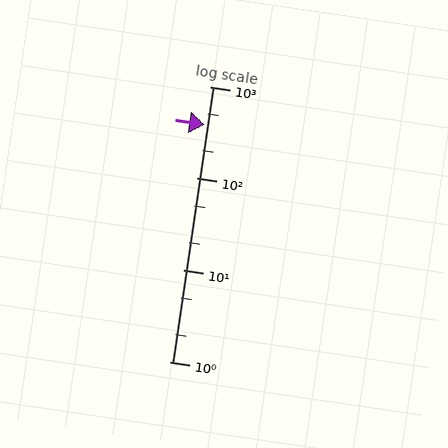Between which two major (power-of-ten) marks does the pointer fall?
The pointer is between 100 and 1000.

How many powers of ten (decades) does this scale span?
The scale spans 3 decades, from 1 to 1000.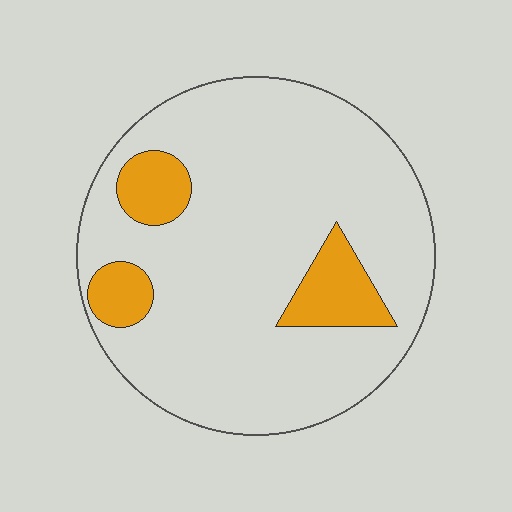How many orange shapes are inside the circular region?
3.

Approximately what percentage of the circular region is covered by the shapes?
Approximately 15%.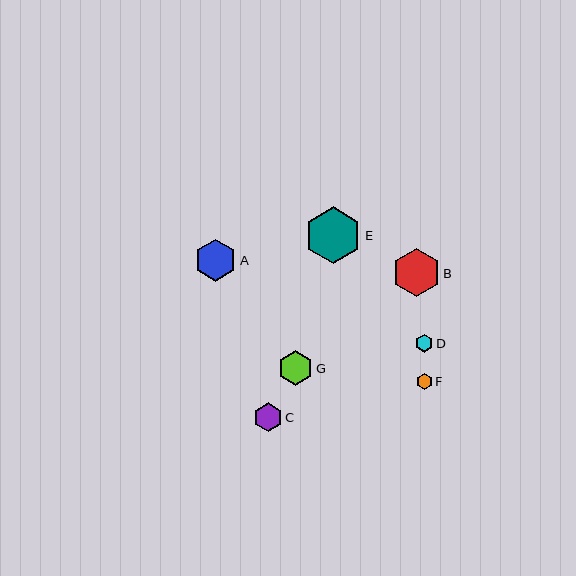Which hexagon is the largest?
Hexagon E is the largest with a size of approximately 57 pixels.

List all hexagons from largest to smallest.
From largest to smallest: E, B, A, G, C, D, F.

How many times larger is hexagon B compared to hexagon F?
Hexagon B is approximately 3.0 times the size of hexagon F.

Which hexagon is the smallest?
Hexagon F is the smallest with a size of approximately 16 pixels.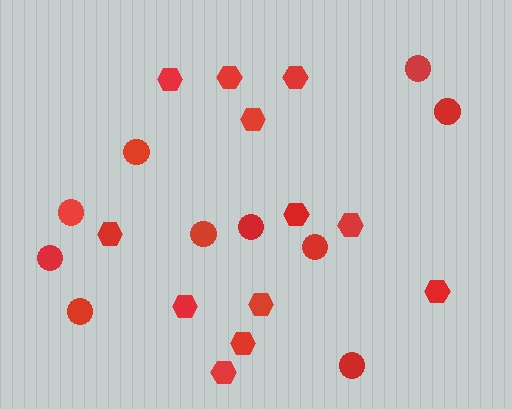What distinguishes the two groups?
There are 2 groups: one group of hexagons (12) and one group of circles (10).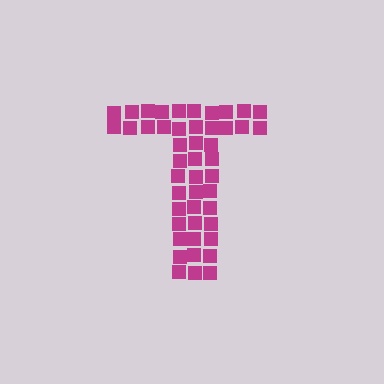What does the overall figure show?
The overall figure shows the letter T.